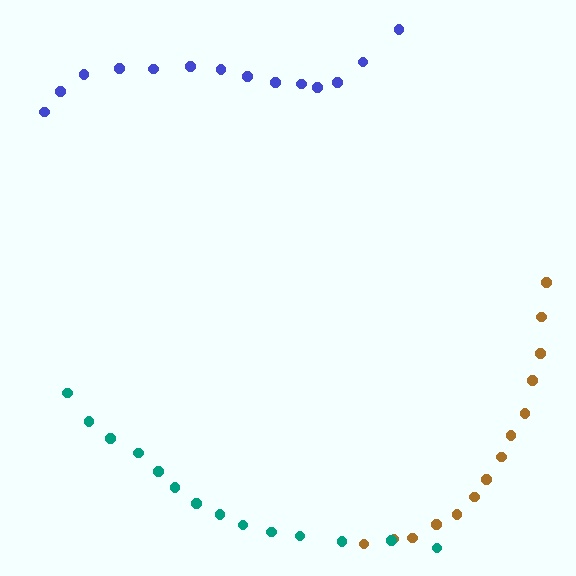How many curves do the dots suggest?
There are 3 distinct paths.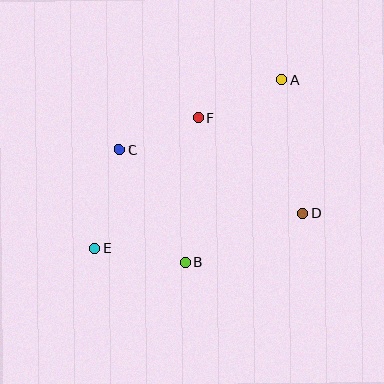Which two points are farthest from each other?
Points A and E are farthest from each other.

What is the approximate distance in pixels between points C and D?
The distance between C and D is approximately 194 pixels.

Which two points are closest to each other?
Points C and F are closest to each other.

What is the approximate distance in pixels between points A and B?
The distance between A and B is approximately 207 pixels.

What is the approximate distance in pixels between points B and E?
The distance between B and E is approximately 92 pixels.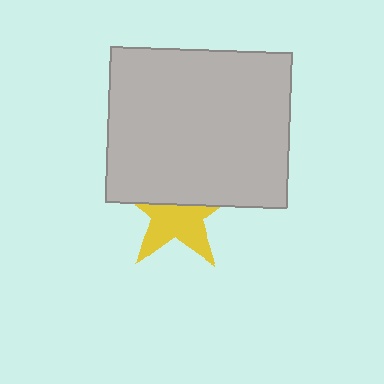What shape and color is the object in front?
The object in front is a light gray rectangle.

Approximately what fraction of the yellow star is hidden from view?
Roughly 46% of the yellow star is hidden behind the light gray rectangle.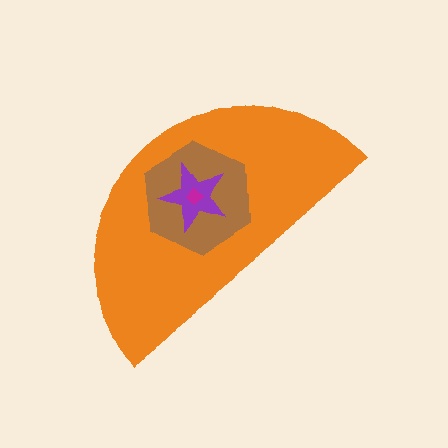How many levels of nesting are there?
4.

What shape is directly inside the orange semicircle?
The brown hexagon.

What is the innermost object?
The magenta diamond.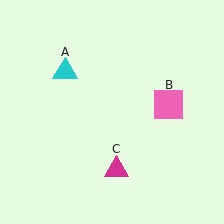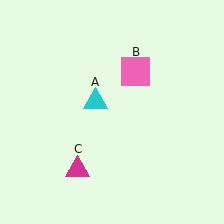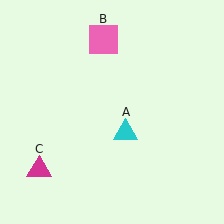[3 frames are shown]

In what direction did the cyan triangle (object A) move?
The cyan triangle (object A) moved down and to the right.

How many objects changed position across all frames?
3 objects changed position: cyan triangle (object A), pink square (object B), magenta triangle (object C).